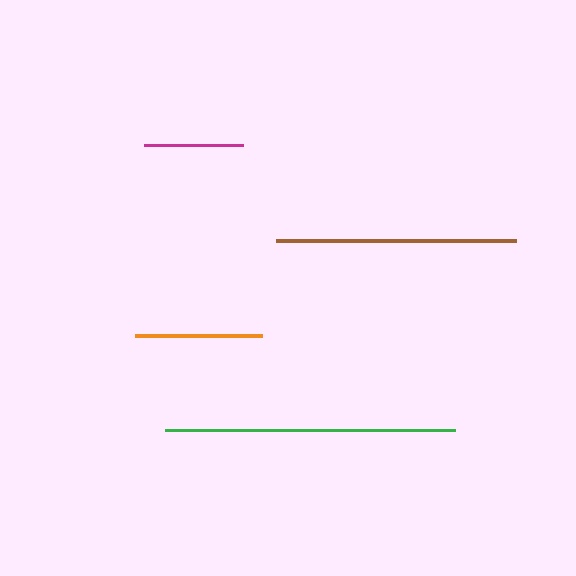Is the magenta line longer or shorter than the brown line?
The brown line is longer than the magenta line.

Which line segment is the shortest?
The magenta line is the shortest at approximately 99 pixels.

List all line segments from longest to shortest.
From longest to shortest: green, brown, orange, magenta.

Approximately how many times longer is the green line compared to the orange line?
The green line is approximately 2.3 times the length of the orange line.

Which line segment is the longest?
The green line is the longest at approximately 290 pixels.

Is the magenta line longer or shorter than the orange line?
The orange line is longer than the magenta line.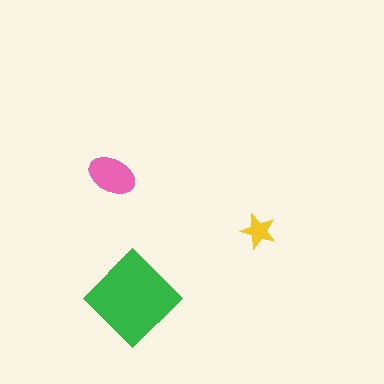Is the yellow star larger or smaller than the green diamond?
Smaller.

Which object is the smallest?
The yellow star.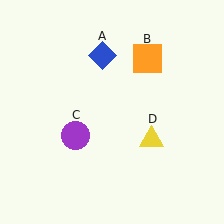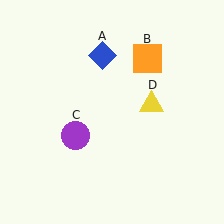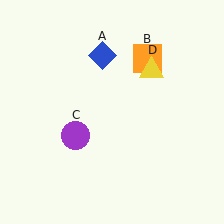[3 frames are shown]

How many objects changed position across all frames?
1 object changed position: yellow triangle (object D).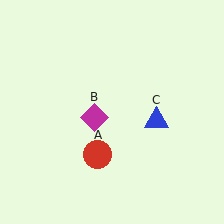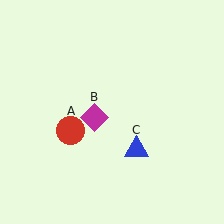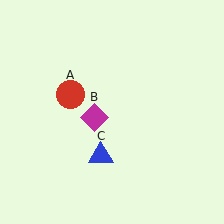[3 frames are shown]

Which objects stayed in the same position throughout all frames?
Magenta diamond (object B) remained stationary.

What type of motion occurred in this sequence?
The red circle (object A), blue triangle (object C) rotated clockwise around the center of the scene.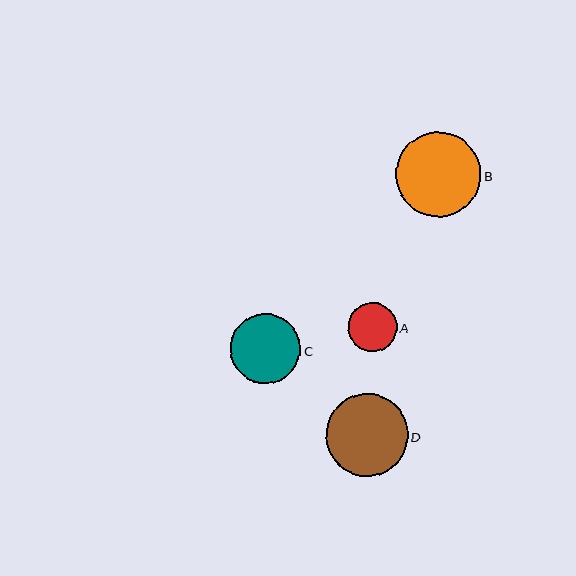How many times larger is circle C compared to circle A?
Circle C is approximately 1.4 times the size of circle A.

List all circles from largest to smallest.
From largest to smallest: B, D, C, A.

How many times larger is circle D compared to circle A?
Circle D is approximately 1.7 times the size of circle A.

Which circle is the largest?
Circle B is the largest with a size of approximately 85 pixels.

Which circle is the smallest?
Circle A is the smallest with a size of approximately 49 pixels.